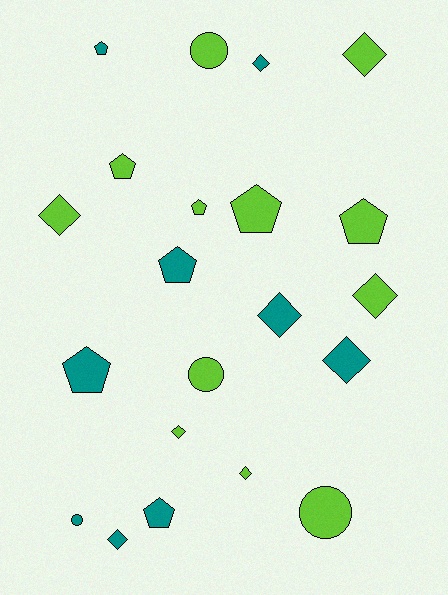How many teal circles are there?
There is 1 teal circle.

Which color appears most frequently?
Lime, with 12 objects.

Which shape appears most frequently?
Diamond, with 9 objects.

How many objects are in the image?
There are 21 objects.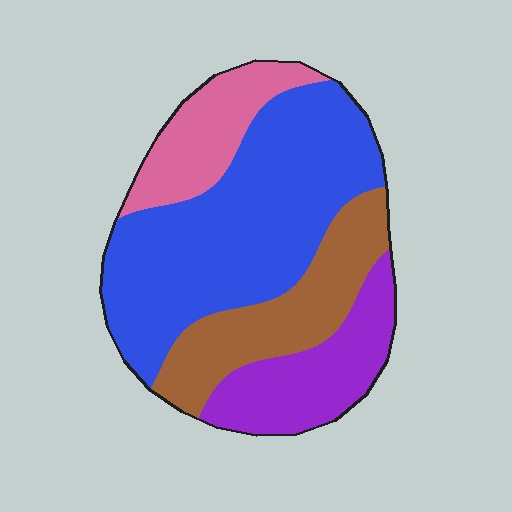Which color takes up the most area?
Blue, at roughly 45%.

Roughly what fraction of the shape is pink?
Pink takes up less than a quarter of the shape.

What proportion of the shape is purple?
Purple takes up about one sixth (1/6) of the shape.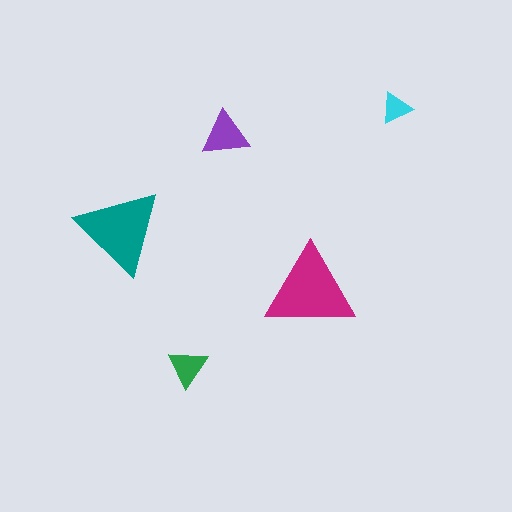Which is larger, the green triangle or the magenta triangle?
The magenta one.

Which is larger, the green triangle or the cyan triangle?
The green one.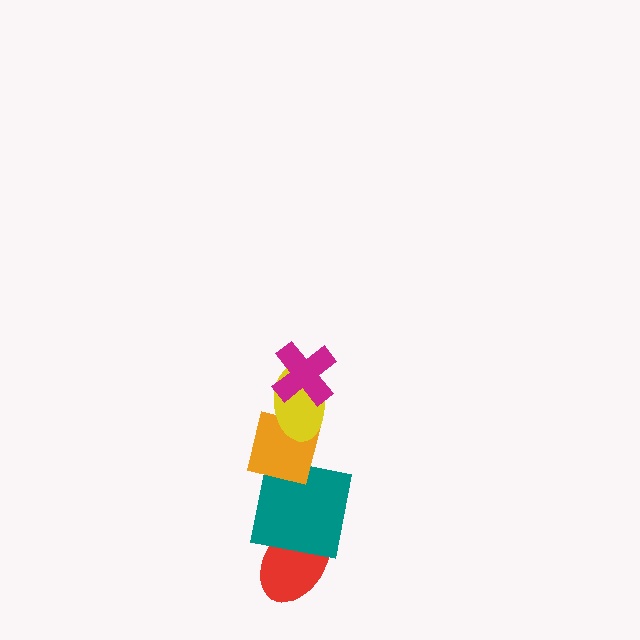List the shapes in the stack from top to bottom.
From top to bottom: the magenta cross, the yellow ellipse, the orange square, the teal square, the red ellipse.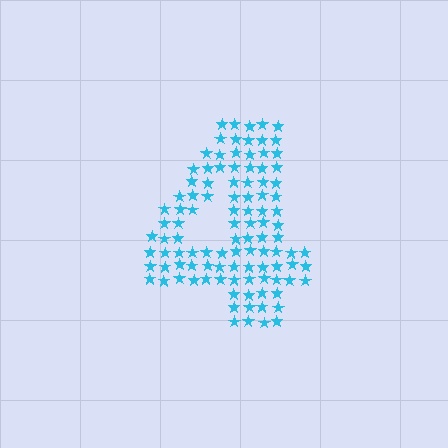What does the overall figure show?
The overall figure shows the digit 4.